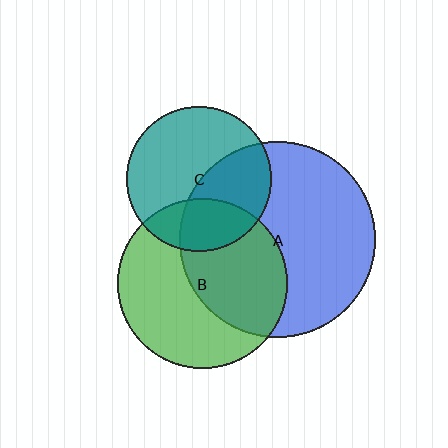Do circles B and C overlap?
Yes.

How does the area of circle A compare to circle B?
Approximately 1.3 times.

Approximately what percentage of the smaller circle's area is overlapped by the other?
Approximately 25%.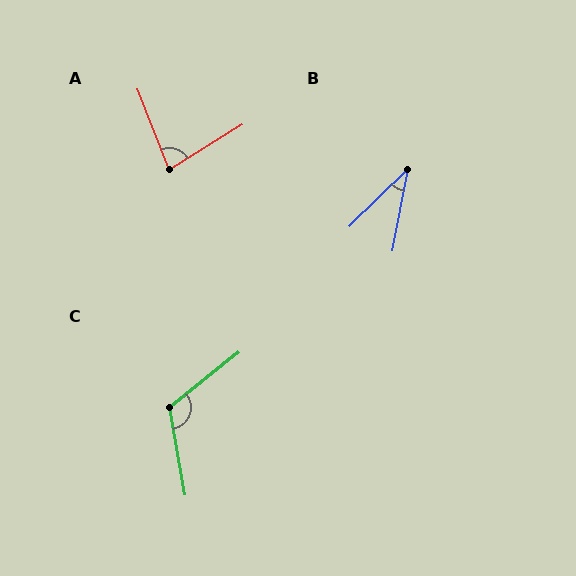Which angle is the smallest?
B, at approximately 35 degrees.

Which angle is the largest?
C, at approximately 118 degrees.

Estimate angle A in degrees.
Approximately 80 degrees.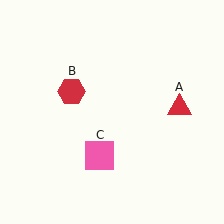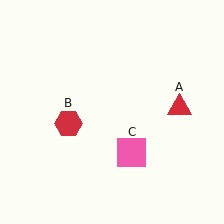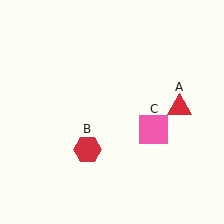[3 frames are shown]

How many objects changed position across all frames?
2 objects changed position: red hexagon (object B), pink square (object C).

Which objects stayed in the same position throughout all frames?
Red triangle (object A) remained stationary.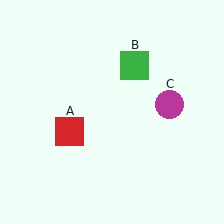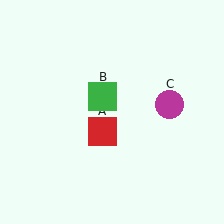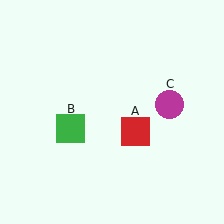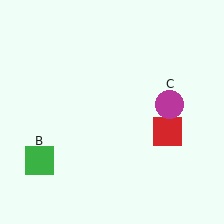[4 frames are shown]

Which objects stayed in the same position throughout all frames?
Magenta circle (object C) remained stationary.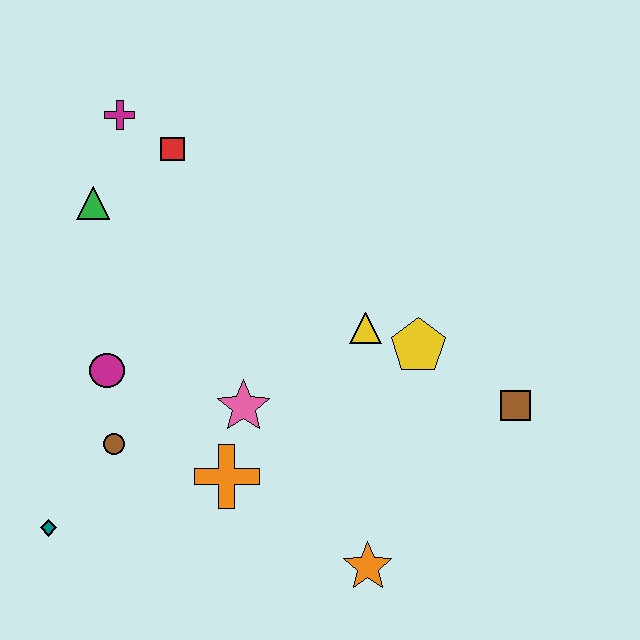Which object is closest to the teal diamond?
The brown circle is closest to the teal diamond.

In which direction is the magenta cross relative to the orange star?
The magenta cross is above the orange star.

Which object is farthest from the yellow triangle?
The teal diamond is farthest from the yellow triangle.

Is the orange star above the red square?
No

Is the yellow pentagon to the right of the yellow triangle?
Yes